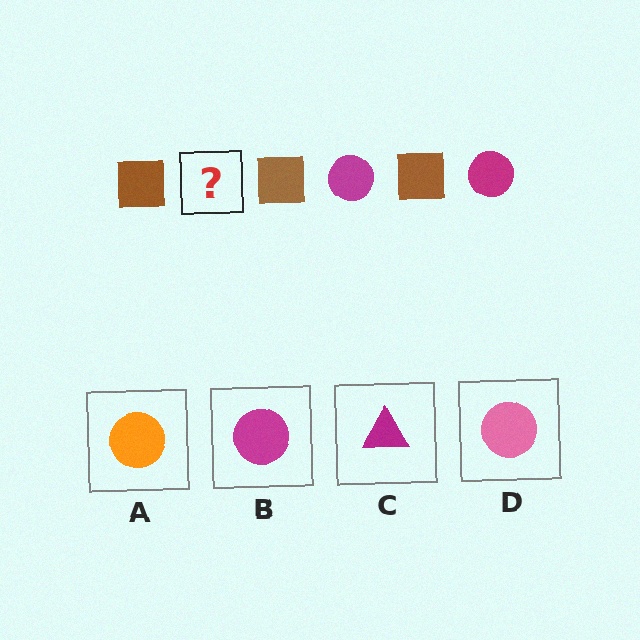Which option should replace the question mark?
Option B.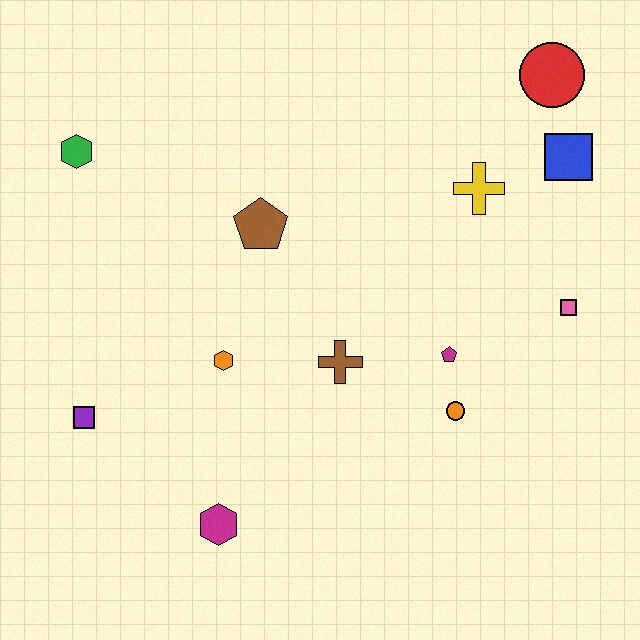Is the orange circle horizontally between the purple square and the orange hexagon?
No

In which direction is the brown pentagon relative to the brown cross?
The brown pentagon is above the brown cross.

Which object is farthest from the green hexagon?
The pink square is farthest from the green hexagon.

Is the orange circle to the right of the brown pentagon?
Yes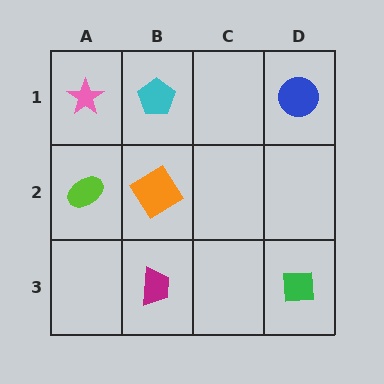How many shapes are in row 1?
3 shapes.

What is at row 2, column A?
A lime ellipse.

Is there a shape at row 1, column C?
No, that cell is empty.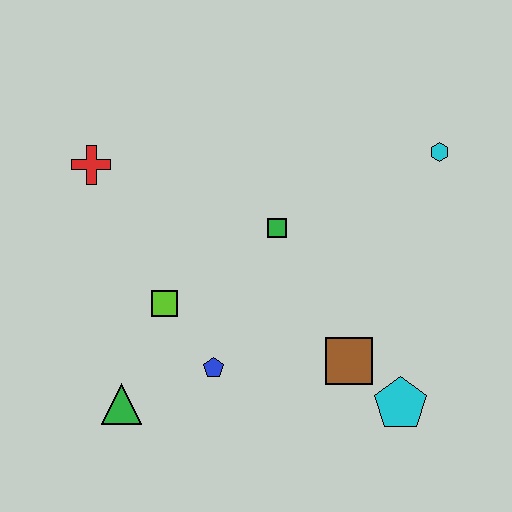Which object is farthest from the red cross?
The cyan pentagon is farthest from the red cross.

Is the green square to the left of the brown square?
Yes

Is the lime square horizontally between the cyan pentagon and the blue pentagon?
No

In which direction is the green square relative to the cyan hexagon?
The green square is to the left of the cyan hexagon.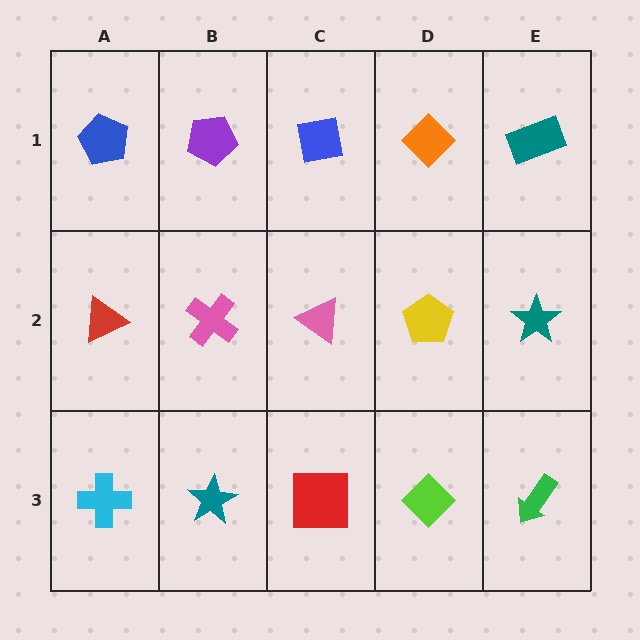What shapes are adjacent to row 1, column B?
A pink cross (row 2, column B), a blue pentagon (row 1, column A), a blue square (row 1, column C).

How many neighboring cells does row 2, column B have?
4.